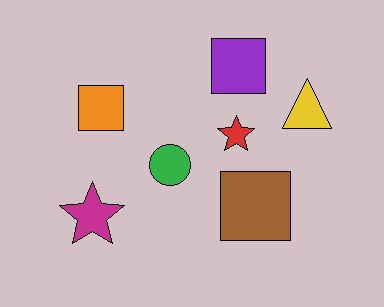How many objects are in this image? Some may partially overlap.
There are 7 objects.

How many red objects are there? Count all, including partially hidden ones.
There is 1 red object.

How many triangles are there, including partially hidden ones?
There is 1 triangle.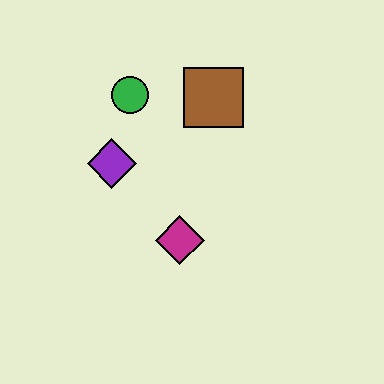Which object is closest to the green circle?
The purple diamond is closest to the green circle.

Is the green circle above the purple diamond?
Yes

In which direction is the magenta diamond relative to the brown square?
The magenta diamond is below the brown square.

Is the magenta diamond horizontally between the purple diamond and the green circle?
No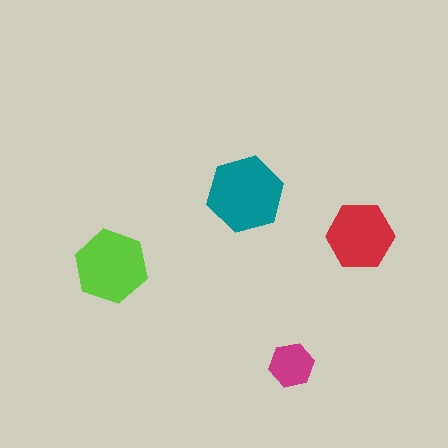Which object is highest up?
The teal hexagon is topmost.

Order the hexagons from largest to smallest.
the teal one, the lime one, the red one, the magenta one.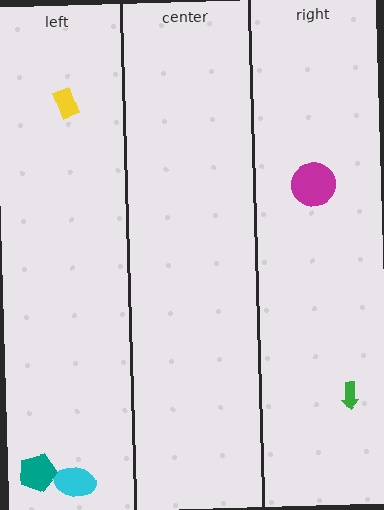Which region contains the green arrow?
The right region.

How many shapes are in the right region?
2.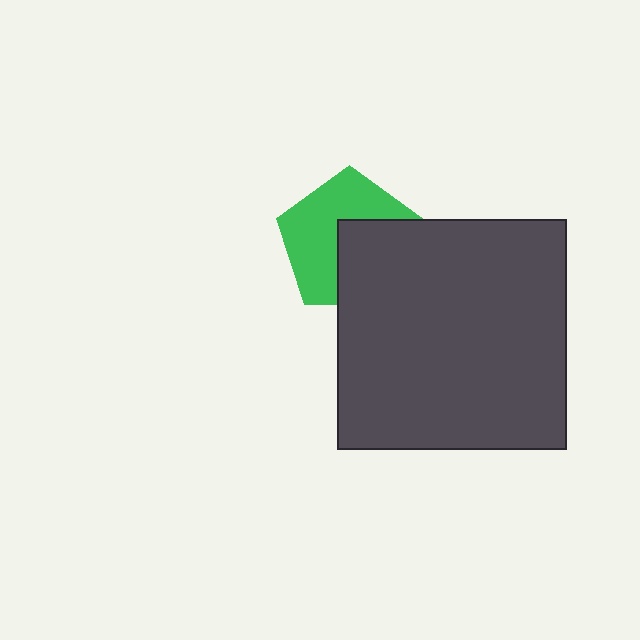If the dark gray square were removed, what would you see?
You would see the complete green pentagon.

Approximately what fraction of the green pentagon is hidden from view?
Roughly 43% of the green pentagon is hidden behind the dark gray square.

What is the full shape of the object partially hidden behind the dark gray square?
The partially hidden object is a green pentagon.